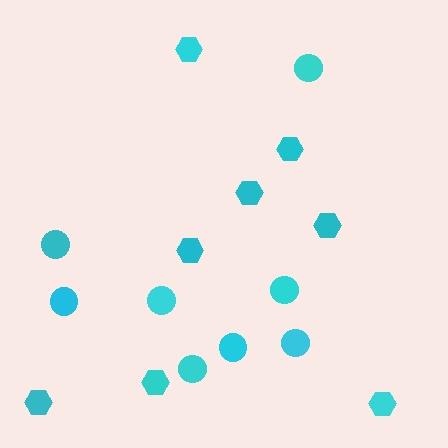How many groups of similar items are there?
There are 2 groups: one group of circles (8) and one group of hexagons (8).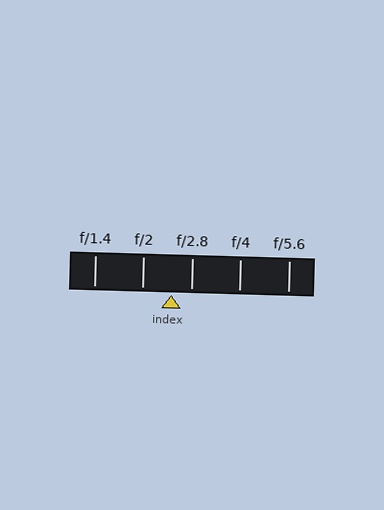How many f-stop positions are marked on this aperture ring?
There are 5 f-stop positions marked.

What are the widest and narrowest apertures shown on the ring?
The widest aperture shown is f/1.4 and the narrowest is f/5.6.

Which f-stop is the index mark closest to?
The index mark is closest to f/2.8.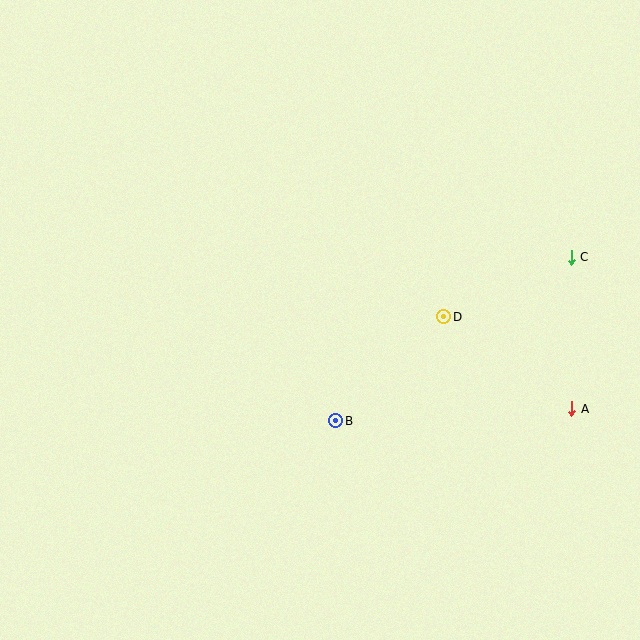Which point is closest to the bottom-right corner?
Point A is closest to the bottom-right corner.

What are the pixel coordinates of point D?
Point D is at (444, 317).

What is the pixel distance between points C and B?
The distance between C and B is 286 pixels.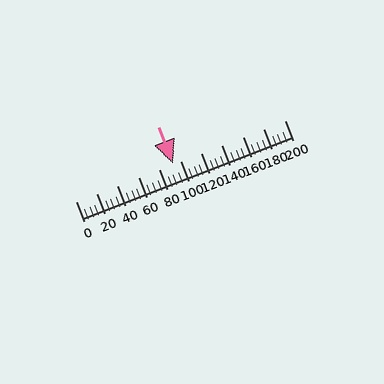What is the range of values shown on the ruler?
The ruler shows values from 0 to 200.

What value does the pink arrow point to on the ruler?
The pink arrow points to approximately 93.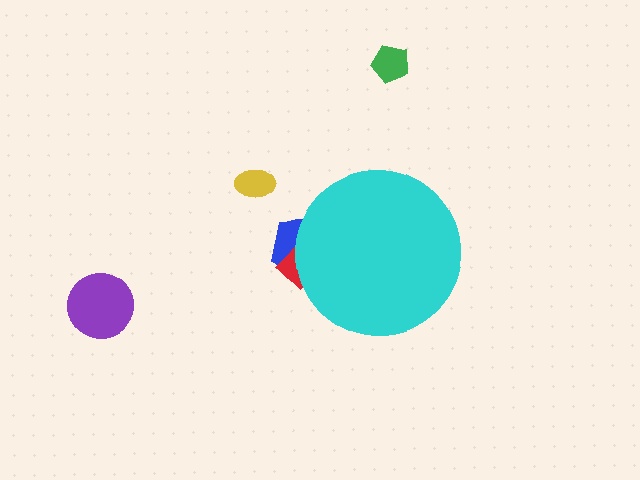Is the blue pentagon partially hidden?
Yes, the blue pentagon is partially hidden behind the cyan circle.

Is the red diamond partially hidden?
Yes, the red diamond is partially hidden behind the cyan circle.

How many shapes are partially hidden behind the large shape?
2 shapes are partially hidden.